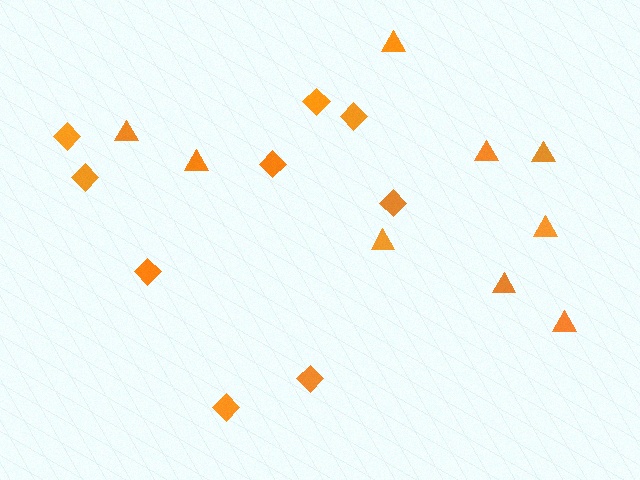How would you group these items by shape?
There are 2 groups: one group of diamonds (9) and one group of triangles (9).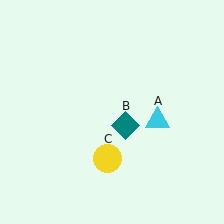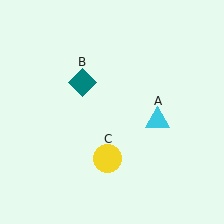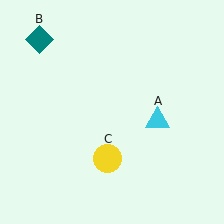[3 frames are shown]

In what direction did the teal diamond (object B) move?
The teal diamond (object B) moved up and to the left.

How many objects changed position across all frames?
1 object changed position: teal diamond (object B).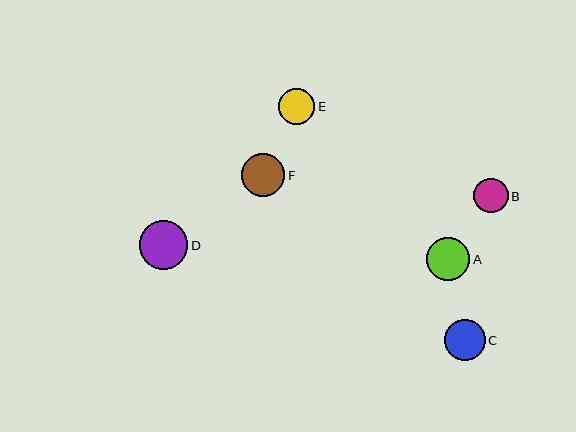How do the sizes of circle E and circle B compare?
Circle E and circle B are approximately the same size.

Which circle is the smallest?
Circle B is the smallest with a size of approximately 34 pixels.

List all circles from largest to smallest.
From largest to smallest: D, F, A, C, E, B.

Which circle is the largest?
Circle D is the largest with a size of approximately 49 pixels.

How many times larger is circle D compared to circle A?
Circle D is approximately 1.1 times the size of circle A.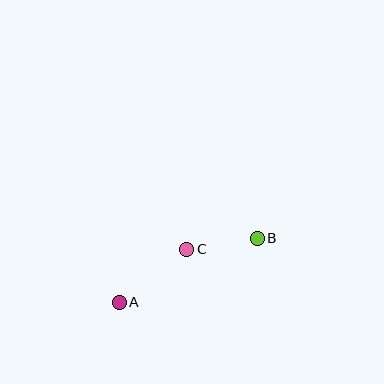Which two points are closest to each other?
Points B and C are closest to each other.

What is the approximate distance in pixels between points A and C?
The distance between A and C is approximately 86 pixels.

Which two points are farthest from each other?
Points A and B are farthest from each other.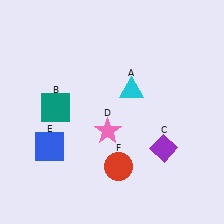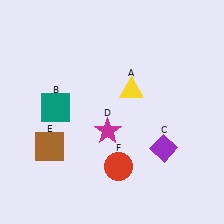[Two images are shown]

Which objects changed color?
A changed from cyan to yellow. D changed from pink to magenta. E changed from blue to brown.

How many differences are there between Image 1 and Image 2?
There are 3 differences between the two images.